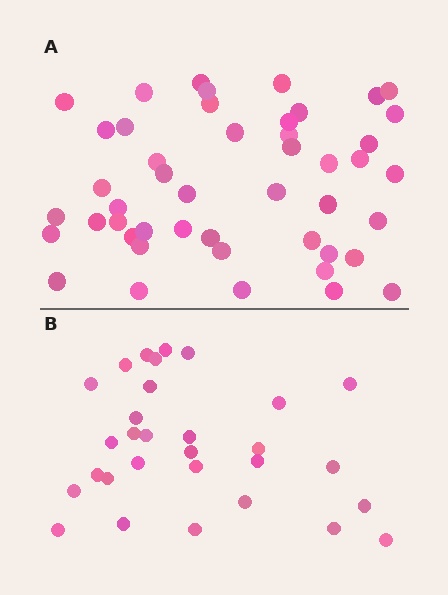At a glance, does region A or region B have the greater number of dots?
Region A (the top region) has more dots.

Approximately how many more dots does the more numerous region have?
Region A has approximately 15 more dots than region B.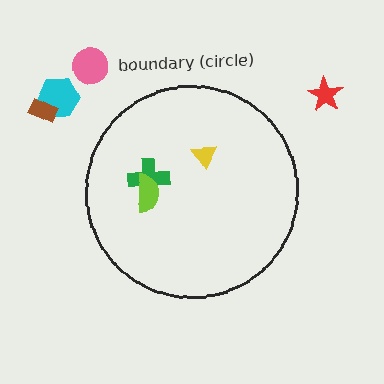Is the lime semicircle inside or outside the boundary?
Inside.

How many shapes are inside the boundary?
3 inside, 4 outside.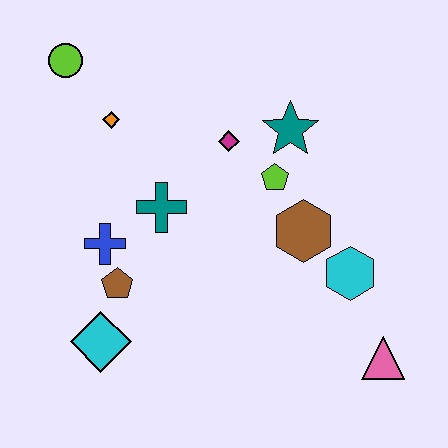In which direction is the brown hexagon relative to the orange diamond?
The brown hexagon is to the right of the orange diamond.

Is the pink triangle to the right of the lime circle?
Yes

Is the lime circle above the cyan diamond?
Yes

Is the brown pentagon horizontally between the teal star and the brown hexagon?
No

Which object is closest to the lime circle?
The orange diamond is closest to the lime circle.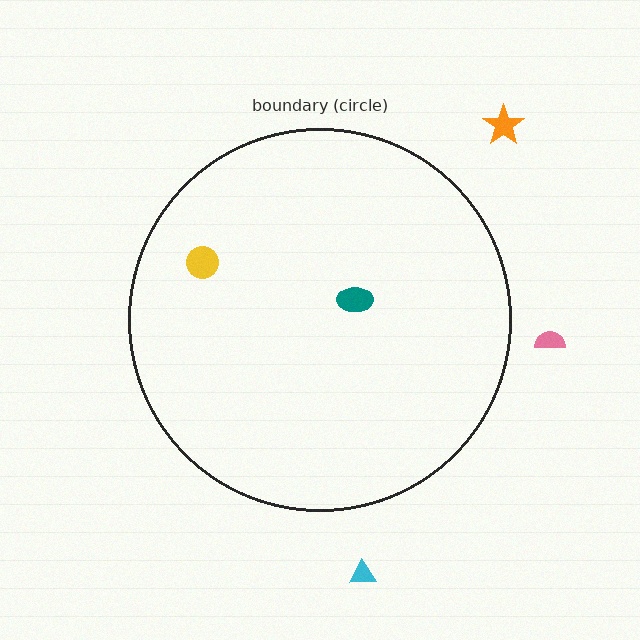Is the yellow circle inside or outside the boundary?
Inside.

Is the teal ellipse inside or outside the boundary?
Inside.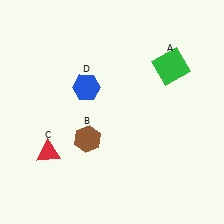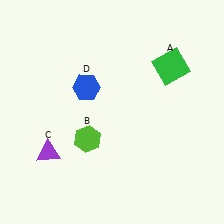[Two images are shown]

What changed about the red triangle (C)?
In Image 1, C is red. In Image 2, it changed to purple.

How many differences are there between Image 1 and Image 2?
There are 2 differences between the two images.